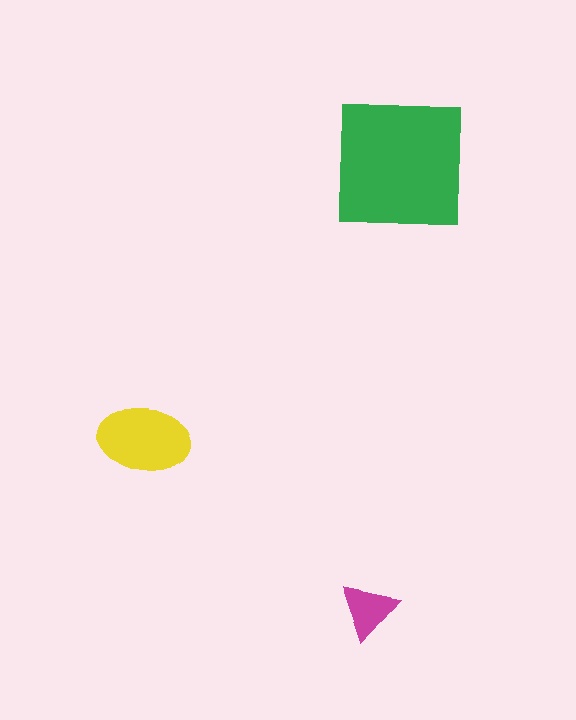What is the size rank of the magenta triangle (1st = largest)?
3rd.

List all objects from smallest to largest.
The magenta triangle, the yellow ellipse, the green square.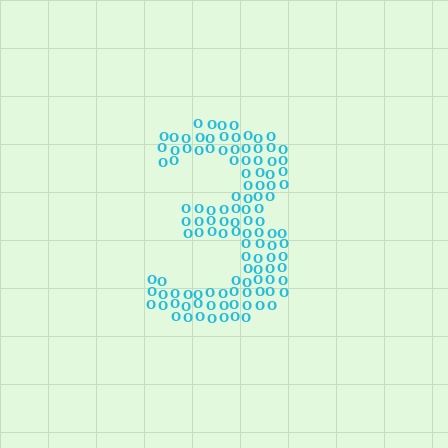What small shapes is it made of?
It is made of small letter O's.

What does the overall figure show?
The overall figure shows the digit 3.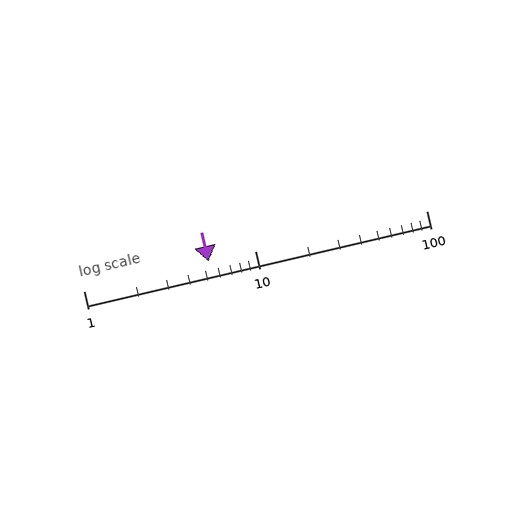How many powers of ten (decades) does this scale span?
The scale spans 2 decades, from 1 to 100.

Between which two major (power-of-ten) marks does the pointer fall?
The pointer is between 1 and 10.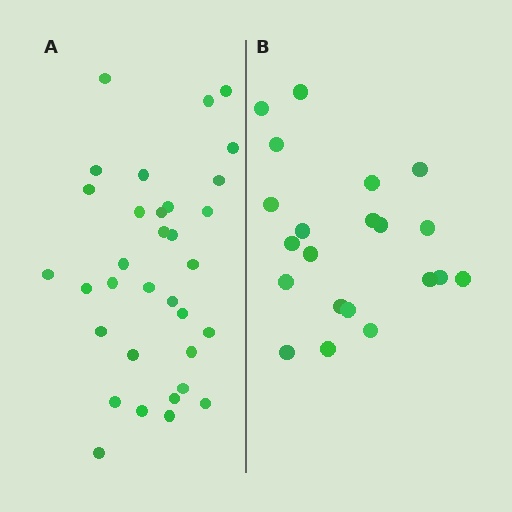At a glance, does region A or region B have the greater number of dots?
Region A (the left region) has more dots.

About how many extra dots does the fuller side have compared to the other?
Region A has roughly 12 or so more dots than region B.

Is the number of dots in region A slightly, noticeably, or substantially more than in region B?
Region A has substantially more. The ratio is roughly 1.6 to 1.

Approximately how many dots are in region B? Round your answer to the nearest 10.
About 20 dots. (The exact count is 21, which rounds to 20.)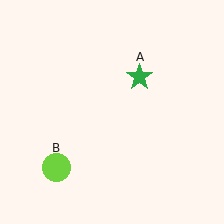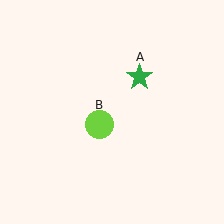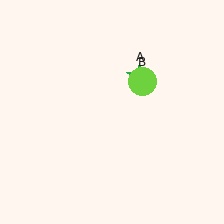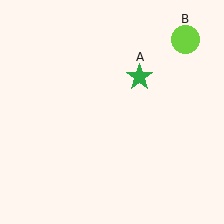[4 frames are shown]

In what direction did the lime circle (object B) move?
The lime circle (object B) moved up and to the right.